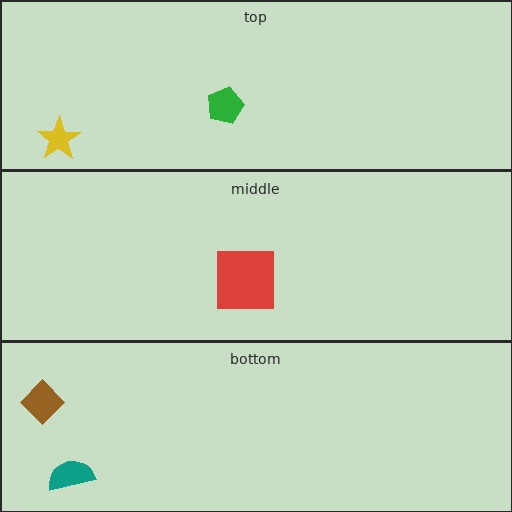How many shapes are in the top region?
2.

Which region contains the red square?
The middle region.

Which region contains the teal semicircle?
The bottom region.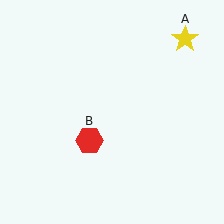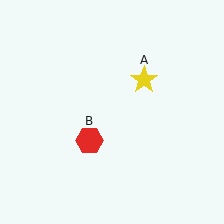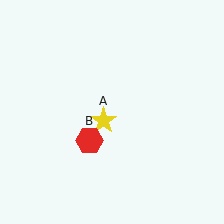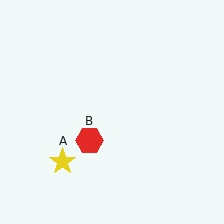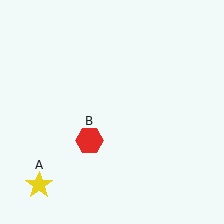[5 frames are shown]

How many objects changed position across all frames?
1 object changed position: yellow star (object A).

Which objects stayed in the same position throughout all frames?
Red hexagon (object B) remained stationary.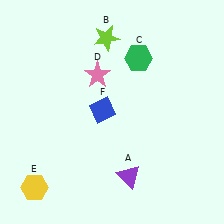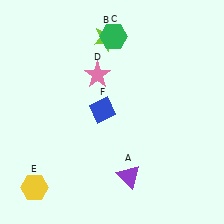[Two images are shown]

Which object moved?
The green hexagon (C) moved left.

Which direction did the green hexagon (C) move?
The green hexagon (C) moved left.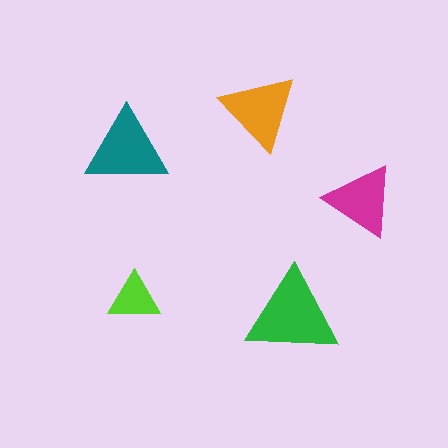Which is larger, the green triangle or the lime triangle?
The green one.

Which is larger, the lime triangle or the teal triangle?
The teal one.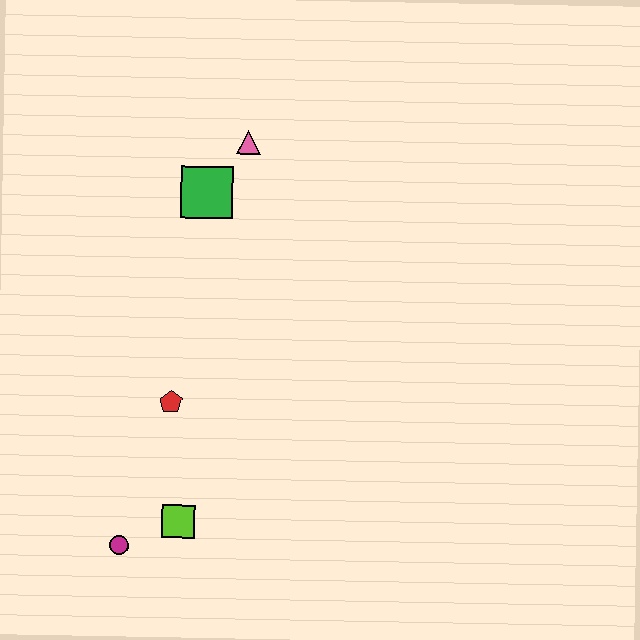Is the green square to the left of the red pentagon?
No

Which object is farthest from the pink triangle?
The magenta circle is farthest from the pink triangle.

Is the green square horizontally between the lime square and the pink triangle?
Yes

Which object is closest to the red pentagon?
The lime square is closest to the red pentagon.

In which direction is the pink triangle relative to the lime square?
The pink triangle is above the lime square.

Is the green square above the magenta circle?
Yes